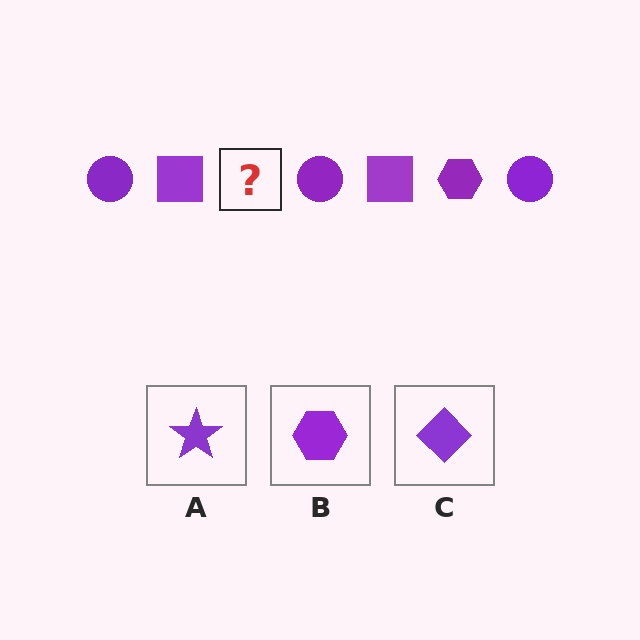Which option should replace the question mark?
Option B.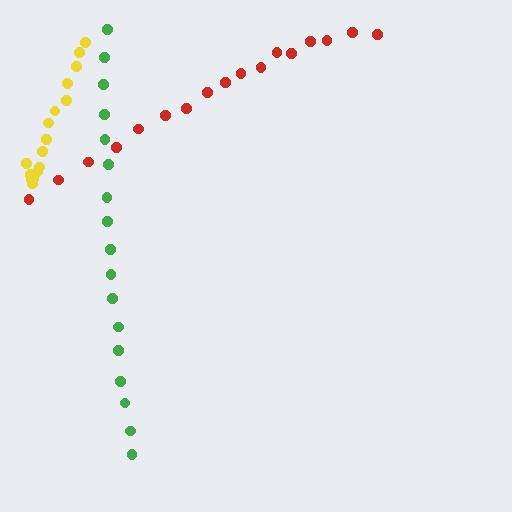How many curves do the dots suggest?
There are 3 distinct paths.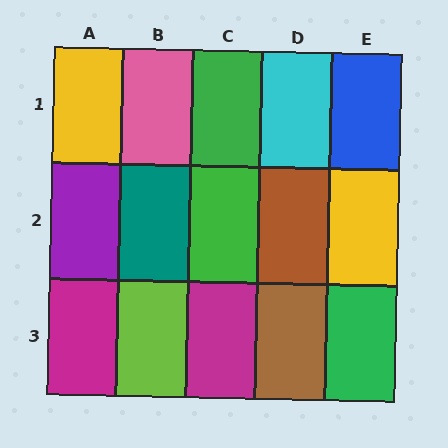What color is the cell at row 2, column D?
Brown.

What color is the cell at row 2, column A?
Purple.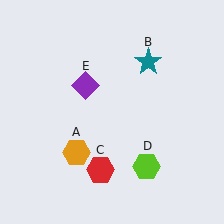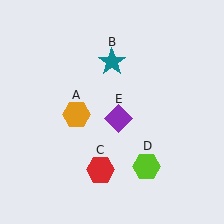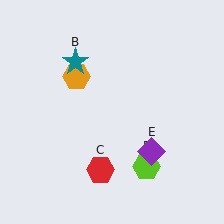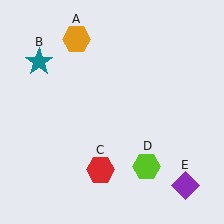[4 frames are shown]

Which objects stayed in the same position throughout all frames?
Red hexagon (object C) and lime hexagon (object D) remained stationary.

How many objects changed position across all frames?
3 objects changed position: orange hexagon (object A), teal star (object B), purple diamond (object E).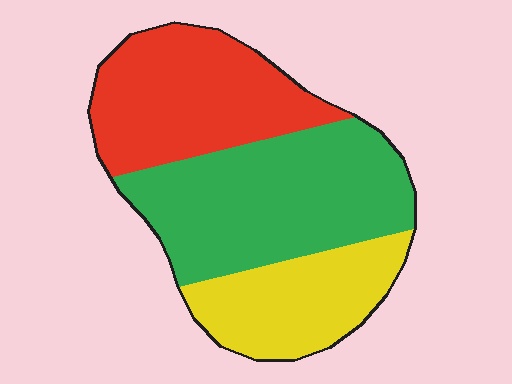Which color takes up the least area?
Yellow, at roughly 25%.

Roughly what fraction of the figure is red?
Red covers about 35% of the figure.